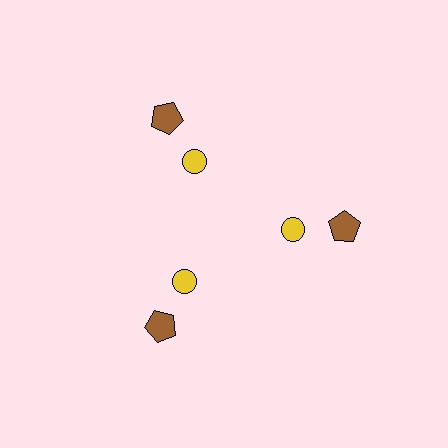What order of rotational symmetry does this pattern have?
This pattern has 3-fold rotational symmetry.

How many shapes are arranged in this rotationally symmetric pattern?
There are 6 shapes, arranged in 3 groups of 2.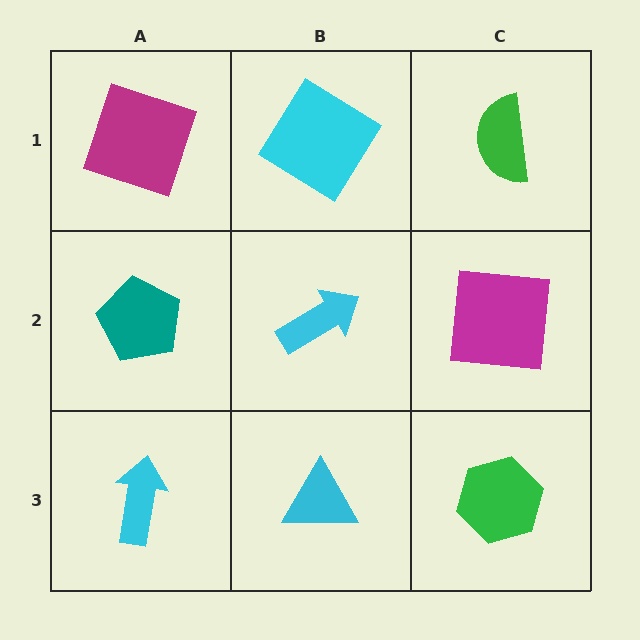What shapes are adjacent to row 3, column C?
A magenta square (row 2, column C), a cyan triangle (row 3, column B).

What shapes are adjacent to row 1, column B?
A cyan arrow (row 2, column B), a magenta square (row 1, column A), a green semicircle (row 1, column C).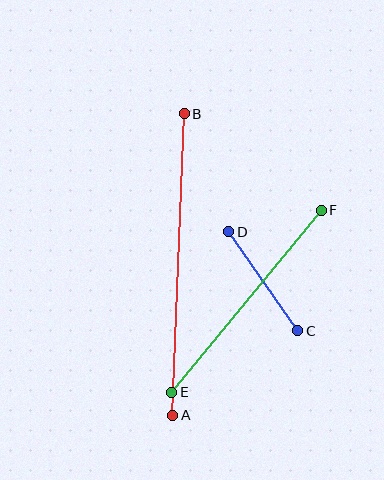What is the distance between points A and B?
The distance is approximately 302 pixels.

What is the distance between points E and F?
The distance is approximately 236 pixels.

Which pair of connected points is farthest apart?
Points A and B are farthest apart.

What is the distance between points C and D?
The distance is approximately 120 pixels.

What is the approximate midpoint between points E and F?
The midpoint is at approximately (246, 301) pixels.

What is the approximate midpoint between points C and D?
The midpoint is at approximately (263, 281) pixels.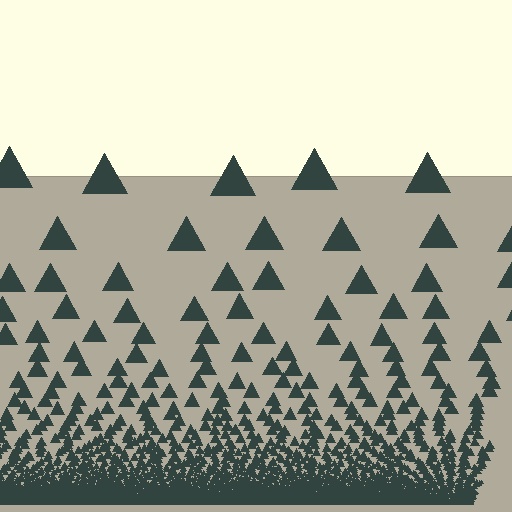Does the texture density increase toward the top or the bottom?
Density increases toward the bottom.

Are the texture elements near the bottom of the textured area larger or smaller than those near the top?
Smaller. The gradient is inverted — elements near the bottom are smaller and denser.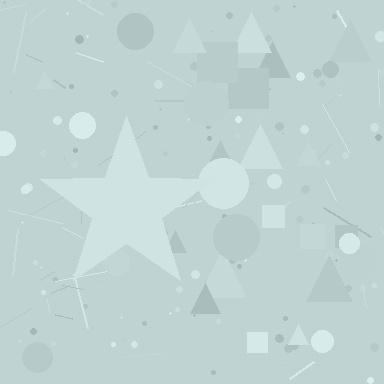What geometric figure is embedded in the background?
A star is embedded in the background.